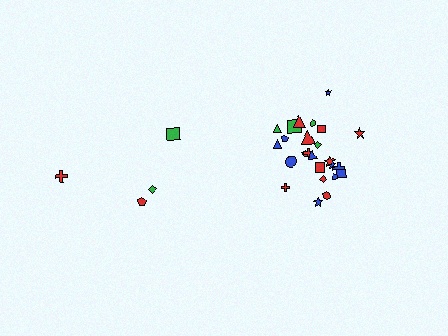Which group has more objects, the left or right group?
The right group.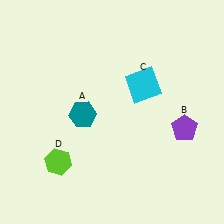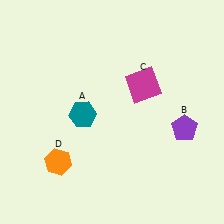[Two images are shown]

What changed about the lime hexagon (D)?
In Image 1, D is lime. In Image 2, it changed to orange.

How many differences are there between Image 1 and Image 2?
There are 2 differences between the two images.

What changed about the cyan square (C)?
In Image 1, C is cyan. In Image 2, it changed to magenta.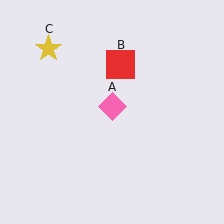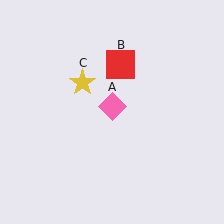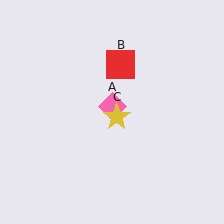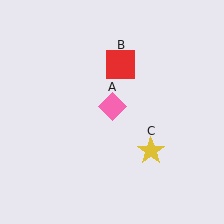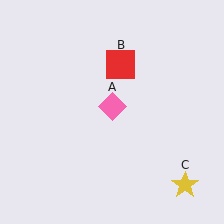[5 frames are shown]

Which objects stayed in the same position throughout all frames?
Pink diamond (object A) and red square (object B) remained stationary.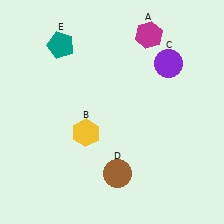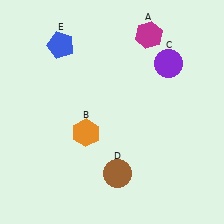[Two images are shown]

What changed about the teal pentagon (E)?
In Image 1, E is teal. In Image 2, it changed to blue.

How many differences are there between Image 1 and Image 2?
There are 2 differences between the two images.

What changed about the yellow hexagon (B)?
In Image 1, B is yellow. In Image 2, it changed to orange.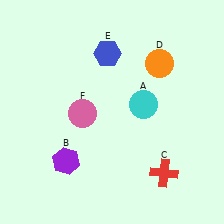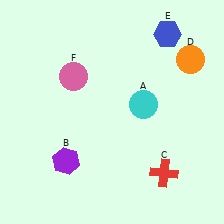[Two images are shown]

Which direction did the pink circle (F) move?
The pink circle (F) moved up.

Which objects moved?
The objects that moved are: the orange circle (D), the blue hexagon (E), the pink circle (F).